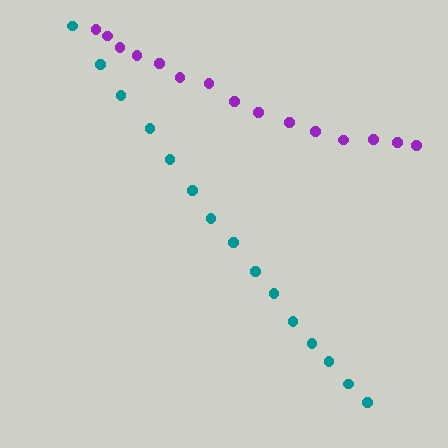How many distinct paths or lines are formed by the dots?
There are 2 distinct paths.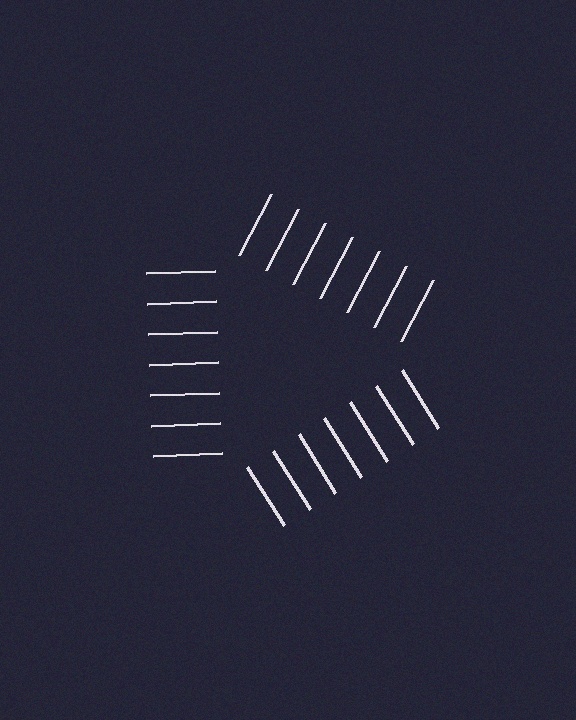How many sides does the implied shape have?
3 sides — the line-ends trace a triangle.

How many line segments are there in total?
21 — 7 along each of the 3 edges.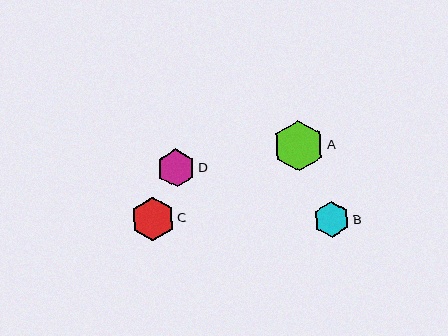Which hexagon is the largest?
Hexagon A is the largest with a size of approximately 51 pixels.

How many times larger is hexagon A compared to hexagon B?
Hexagon A is approximately 1.4 times the size of hexagon B.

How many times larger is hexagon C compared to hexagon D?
Hexagon C is approximately 1.2 times the size of hexagon D.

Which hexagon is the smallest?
Hexagon B is the smallest with a size of approximately 36 pixels.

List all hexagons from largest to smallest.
From largest to smallest: A, C, D, B.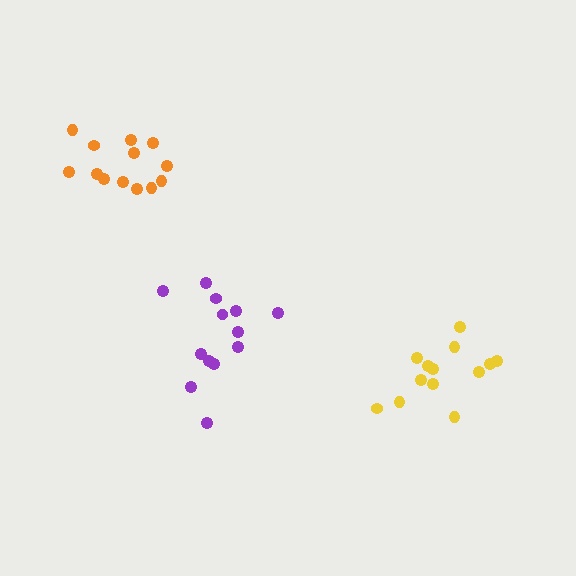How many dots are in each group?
Group 1: 13 dots, Group 2: 13 dots, Group 3: 13 dots (39 total).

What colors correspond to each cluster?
The clusters are colored: orange, purple, yellow.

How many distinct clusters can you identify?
There are 3 distinct clusters.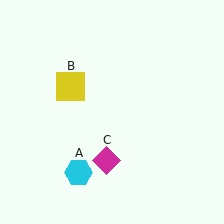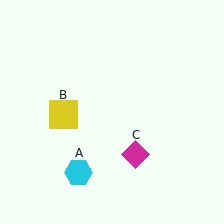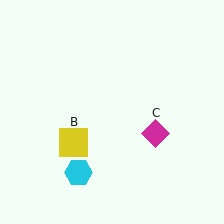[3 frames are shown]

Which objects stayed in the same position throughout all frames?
Cyan hexagon (object A) remained stationary.